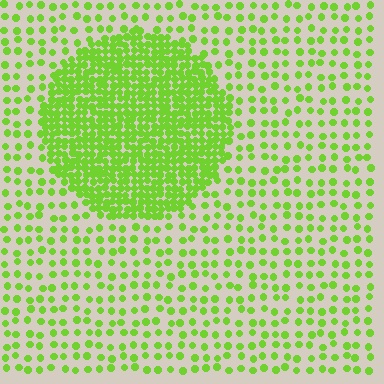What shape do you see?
I see a circle.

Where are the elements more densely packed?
The elements are more densely packed inside the circle boundary.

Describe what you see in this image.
The image contains small lime elements arranged at two different densities. A circle-shaped region is visible where the elements are more densely packed than the surrounding area.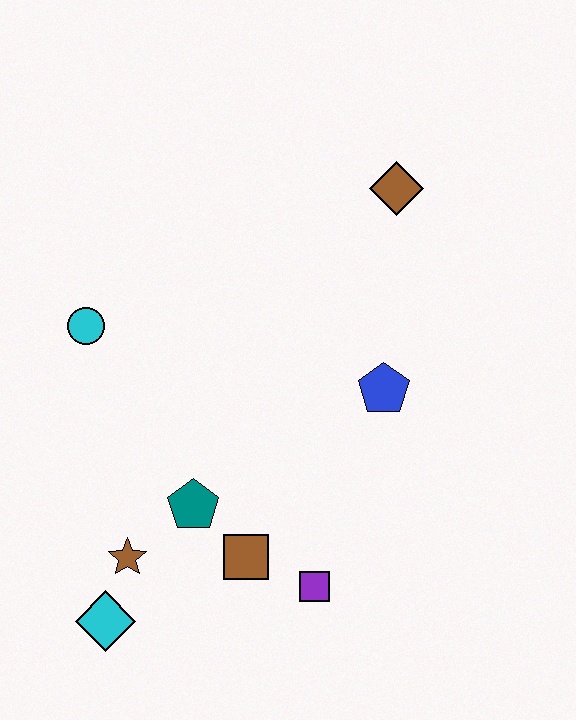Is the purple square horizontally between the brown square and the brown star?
No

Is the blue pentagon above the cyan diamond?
Yes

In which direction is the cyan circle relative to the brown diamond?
The cyan circle is to the left of the brown diamond.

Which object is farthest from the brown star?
The brown diamond is farthest from the brown star.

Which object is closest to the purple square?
The brown square is closest to the purple square.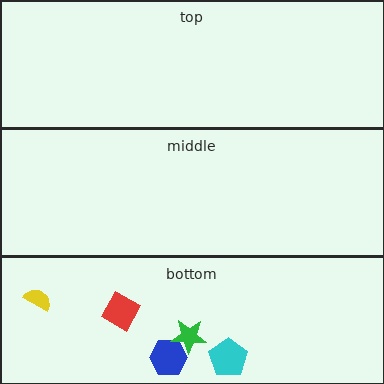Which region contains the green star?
The bottom region.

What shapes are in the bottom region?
The cyan pentagon, the red diamond, the blue hexagon, the yellow semicircle, the green star.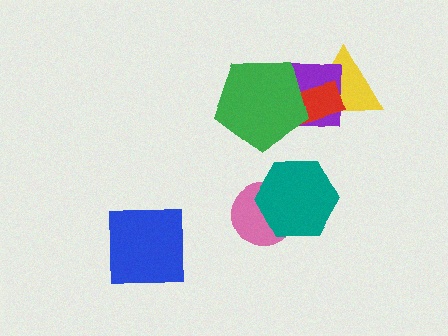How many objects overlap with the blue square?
0 objects overlap with the blue square.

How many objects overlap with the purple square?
3 objects overlap with the purple square.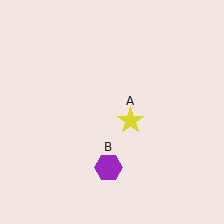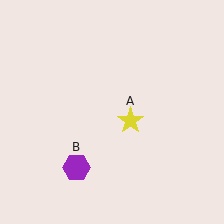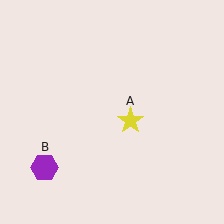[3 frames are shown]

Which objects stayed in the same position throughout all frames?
Yellow star (object A) remained stationary.